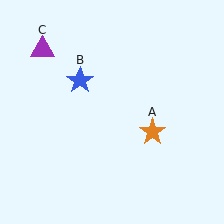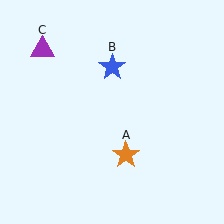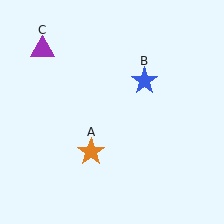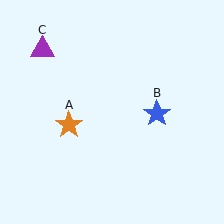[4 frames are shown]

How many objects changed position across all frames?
2 objects changed position: orange star (object A), blue star (object B).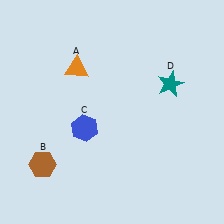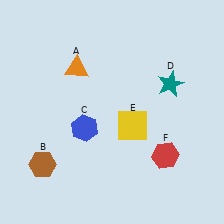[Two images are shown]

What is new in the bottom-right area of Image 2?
A yellow square (E) was added in the bottom-right area of Image 2.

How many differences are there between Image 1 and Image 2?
There are 2 differences between the two images.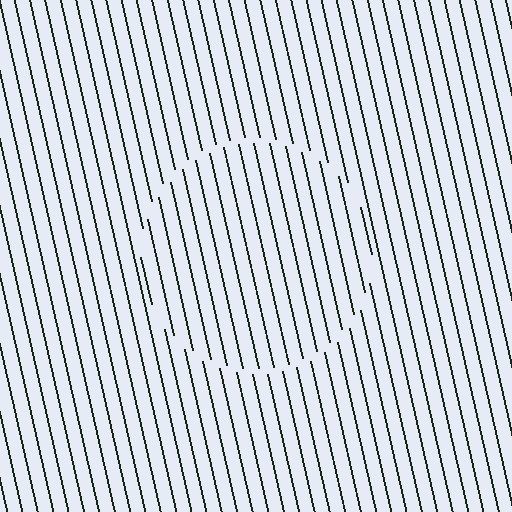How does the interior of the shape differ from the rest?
The interior of the shape contains the same grating, shifted by half a period — the contour is defined by the phase discontinuity where line-ends from the inner and outer gratings abut.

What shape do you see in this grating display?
An illusory circle. The interior of the shape contains the same grating, shifted by half a period — the contour is defined by the phase discontinuity where line-ends from the inner and outer gratings abut.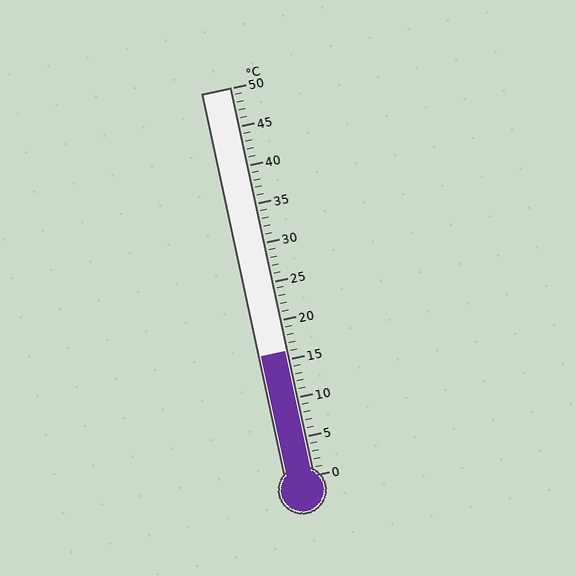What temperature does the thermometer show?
The thermometer shows approximately 16°C.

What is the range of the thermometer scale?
The thermometer scale ranges from 0°C to 50°C.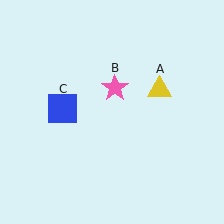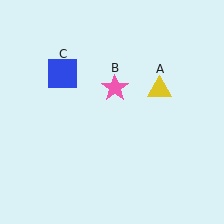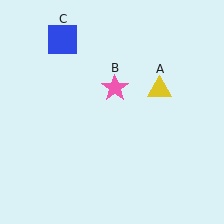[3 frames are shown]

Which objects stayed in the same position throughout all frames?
Yellow triangle (object A) and pink star (object B) remained stationary.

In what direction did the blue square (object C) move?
The blue square (object C) moved up.